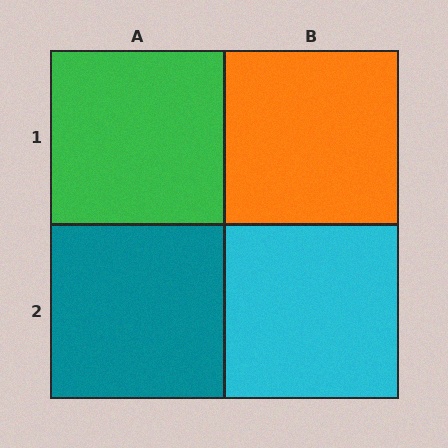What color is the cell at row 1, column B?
Orange.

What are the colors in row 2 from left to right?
Teal, cyan.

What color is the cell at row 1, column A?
Green.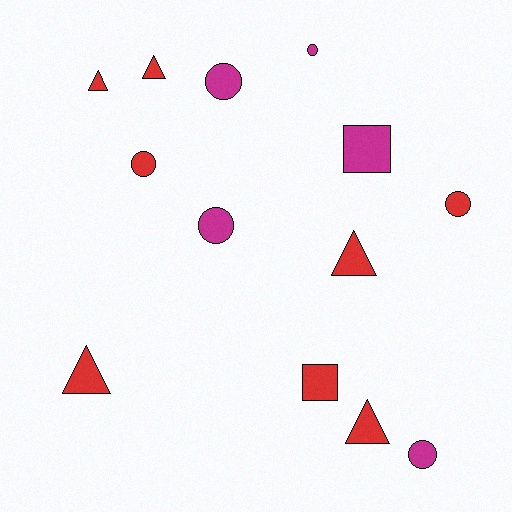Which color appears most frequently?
Red, with 8 objects.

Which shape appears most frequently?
Circle, with 6 objects.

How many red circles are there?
There are 2 red circles.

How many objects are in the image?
There are 13 objects.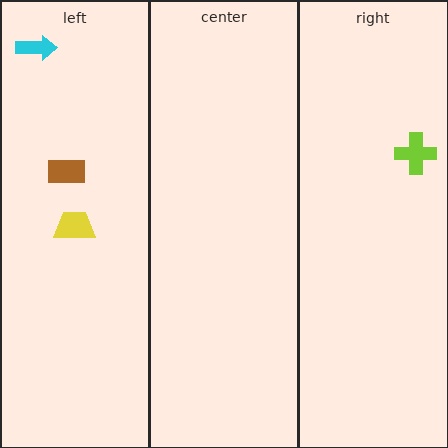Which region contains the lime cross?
The right region.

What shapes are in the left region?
The brown rectangle, the yellow trapezoid, the cyan arrow.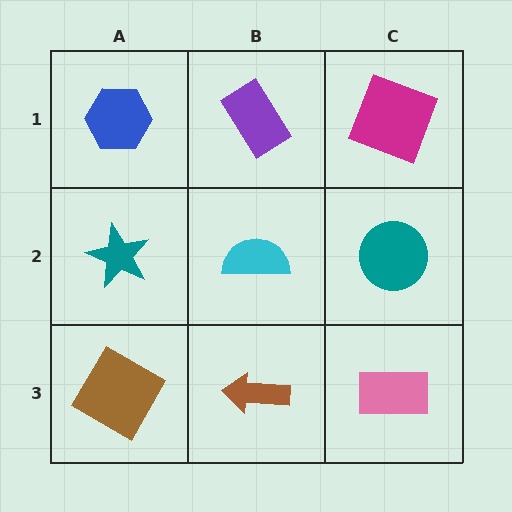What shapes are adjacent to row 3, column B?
A cyan semicircle (row 2, column B), a brown square (row 3, column A), a pink rectangle (row 3, column C).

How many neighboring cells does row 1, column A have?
2.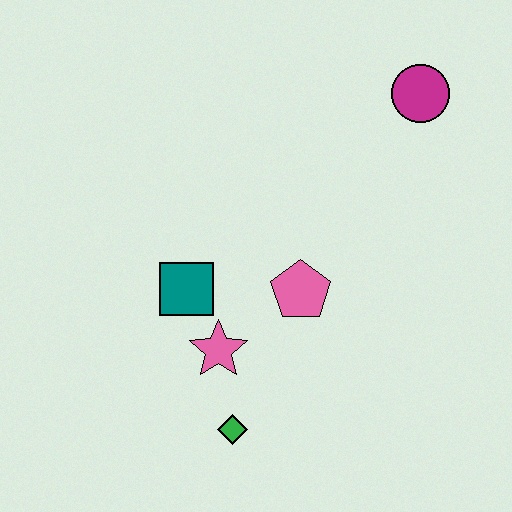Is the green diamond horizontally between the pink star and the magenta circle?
Yes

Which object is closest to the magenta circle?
The pink pentagon is closest to the magenta circle.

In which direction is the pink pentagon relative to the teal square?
The pink pentagon is to the right of the teal square.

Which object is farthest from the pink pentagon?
The magenta circle is farthest from the pink pentagon.